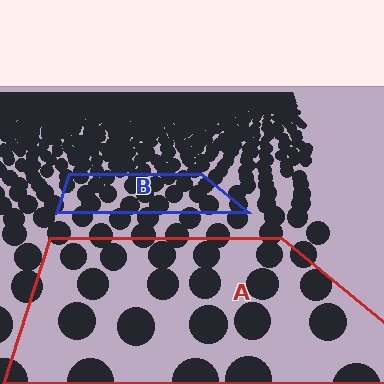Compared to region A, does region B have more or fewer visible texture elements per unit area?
Region B has more texture elements per unit area — they are packed more densely because it is farther away.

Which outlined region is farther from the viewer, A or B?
Region B is farther from the viewer — the texture elements inside it appear smaller and more densely packed.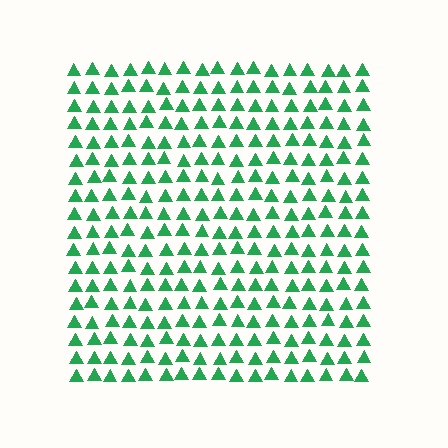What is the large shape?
The large shape is a square.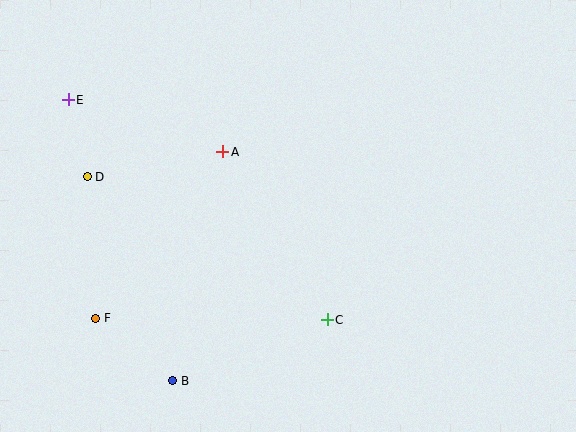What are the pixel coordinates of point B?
Point B is at (173, 381).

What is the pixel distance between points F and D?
The distance between F and D is 141 pixels.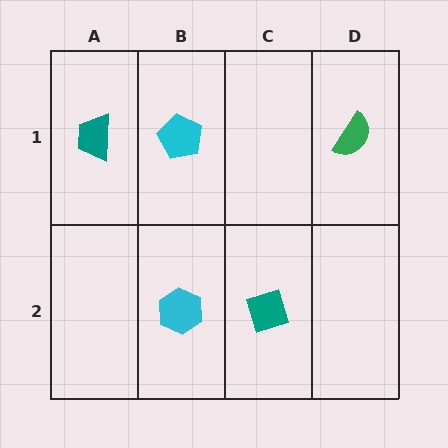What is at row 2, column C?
A teal diamond.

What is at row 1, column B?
A cyan pentagon.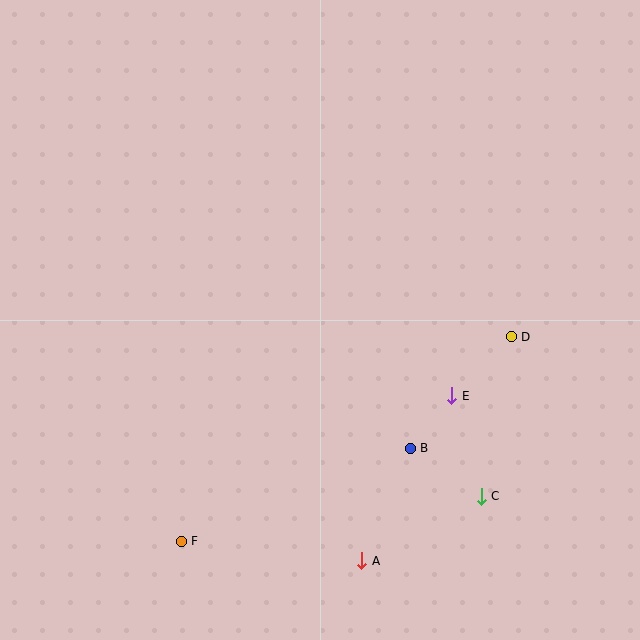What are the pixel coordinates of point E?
Point E is at (452, 396).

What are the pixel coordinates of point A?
Point A is at (362, 561).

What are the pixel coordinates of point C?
Point C is at (481, 496).